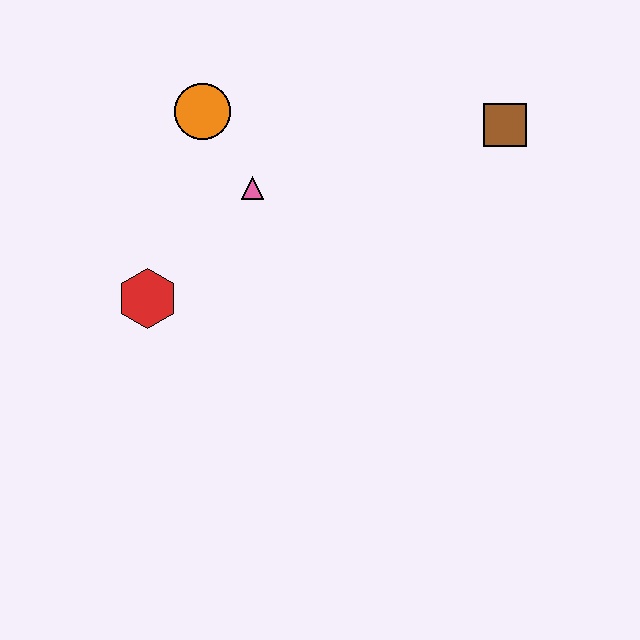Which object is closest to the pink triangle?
The orange circle is closest to the pink triangle.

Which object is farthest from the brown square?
The red hexagon is farthest from the brown square.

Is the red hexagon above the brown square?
No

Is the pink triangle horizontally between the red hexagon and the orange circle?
No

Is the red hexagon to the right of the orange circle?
No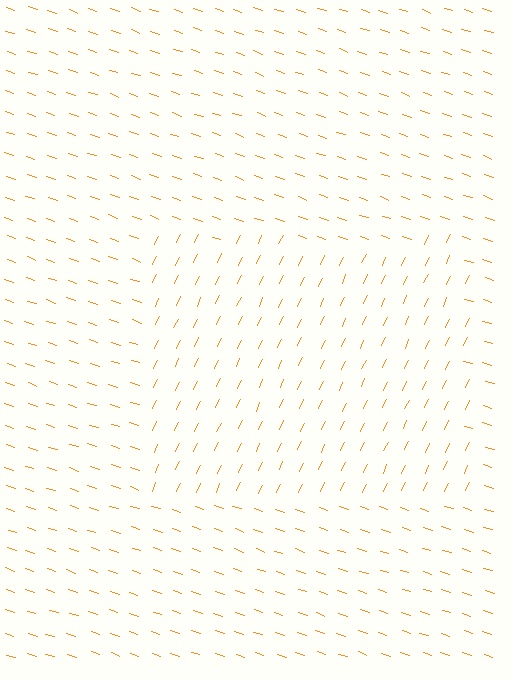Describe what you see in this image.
The image is filled with small orange line segments. A rectangle region in the image has lines oriented differently from the surrounding lines, creating a visible texture boundary.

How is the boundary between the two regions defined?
The boundary is defined purely by a change in line orientation (approximately 83 degrees difference). All lines are the same color and thickness.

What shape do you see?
I see a rectangle.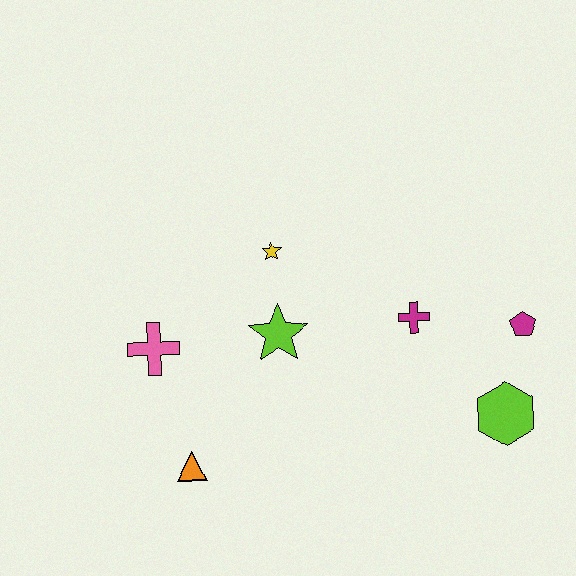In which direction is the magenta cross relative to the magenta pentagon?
The magenta cross is to the left of the magenta pentagon.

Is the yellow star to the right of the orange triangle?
Yes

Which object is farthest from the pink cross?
The magenta pentagon is farthest from the pink cross.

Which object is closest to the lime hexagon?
The magenta pentagon is closest to the lime hexagon.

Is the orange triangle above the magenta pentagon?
No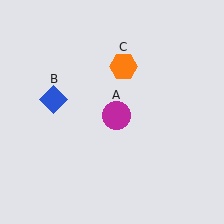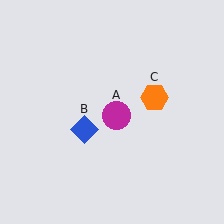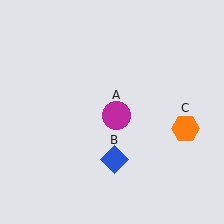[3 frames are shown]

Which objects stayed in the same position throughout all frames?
Magenta circle (object A) remained stationary.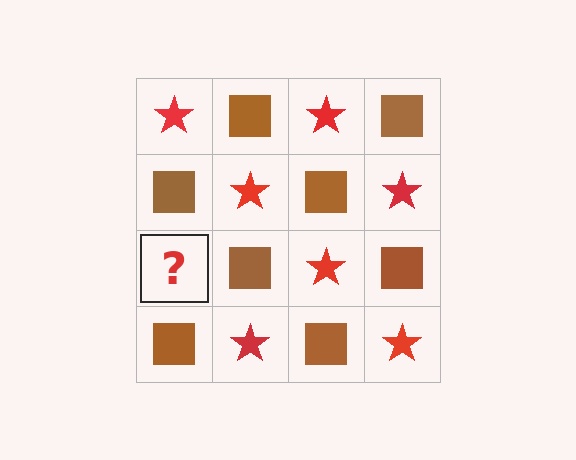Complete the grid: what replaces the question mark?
The question mark should be replaced with a red star.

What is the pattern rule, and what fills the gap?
The rule is that it alternates red star and brown square in a checkerboard pattern. The gap should be filled with a red star.